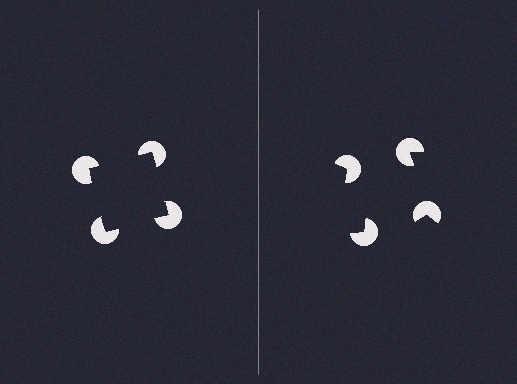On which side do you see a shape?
An illusory square appears on the left side. On the right side the wedge cuts are rotated, so no coherent shape forms.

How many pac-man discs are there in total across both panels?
8 — 4 on each side.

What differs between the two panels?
The pac-man discs are positioned identically on both sides; only the wedge orientations differ. On the left they align to a square; on the right they are misaligned.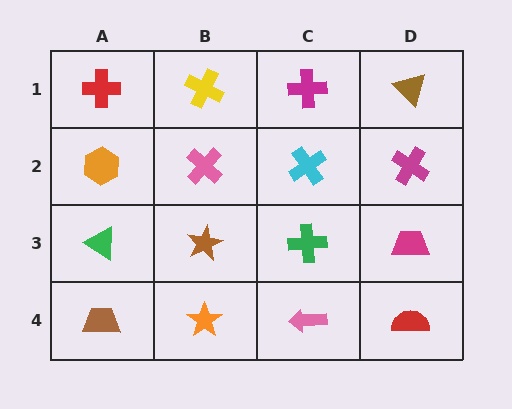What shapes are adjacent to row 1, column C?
A cyan cross (row 2, column C), a yellow cross (row 1, column B), a brown triangle (row 1, column D).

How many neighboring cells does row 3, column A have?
3.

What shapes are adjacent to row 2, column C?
A magenta cross (row 1, column C), a green cross (row 3, column C), a pink cross (row 2, column B), a magenta cross (row 2, column D).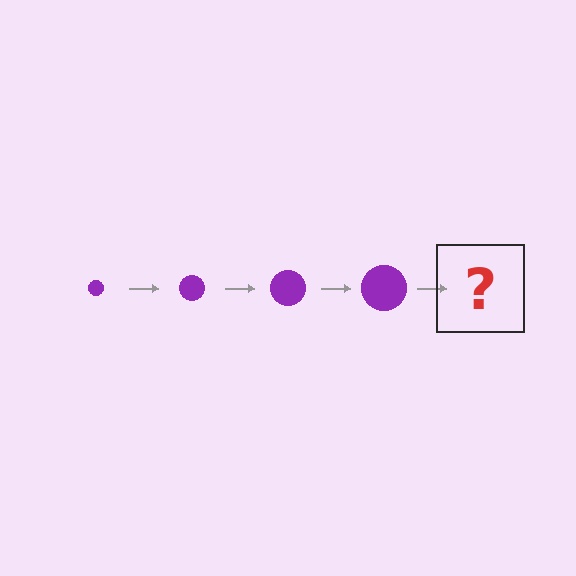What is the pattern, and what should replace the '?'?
The pattern is that the circle gets progressively larger each step. The '?' should be a purple circle, larger than the previous one.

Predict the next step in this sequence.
The next step is a purple circle, larger than the previous one.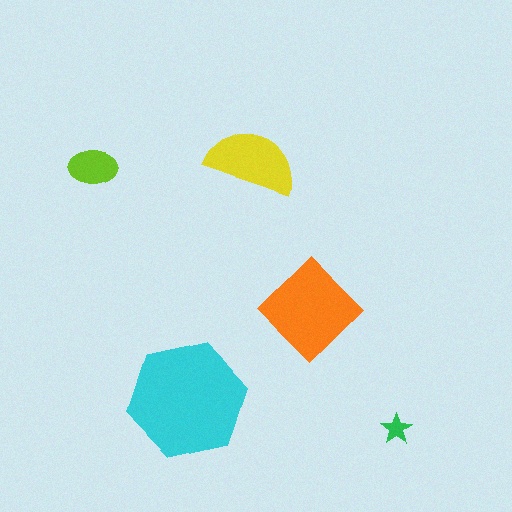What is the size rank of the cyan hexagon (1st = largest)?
1st.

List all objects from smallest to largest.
The green star, the lime ellipse, the yellow semicircle, the orange diamond, the cyan hexagon.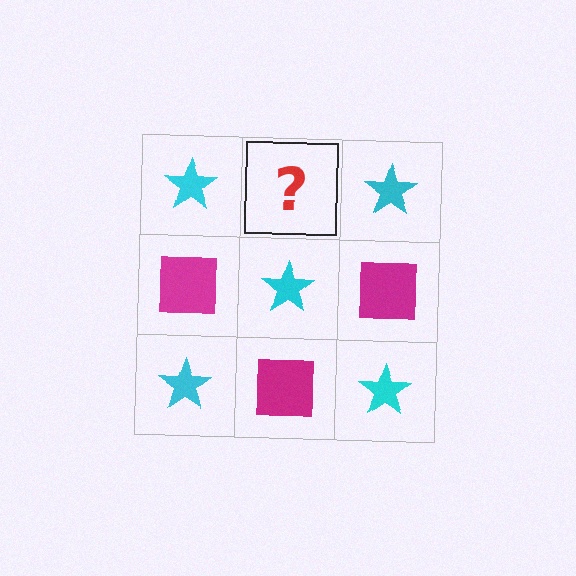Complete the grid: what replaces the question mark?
The question mark should be replaced with a magenta square.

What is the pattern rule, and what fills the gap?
The rule is that it alternates cyan star and magenta square in a checkerboard pattern. The gap should be filled with a magenta square.